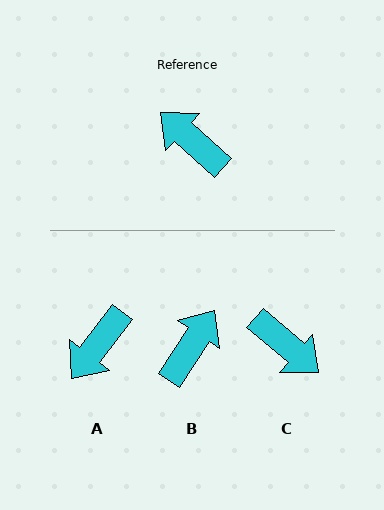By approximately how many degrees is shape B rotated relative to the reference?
Approximately 81 degrees clockwise.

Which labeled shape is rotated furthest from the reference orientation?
C, about 179 degrees away.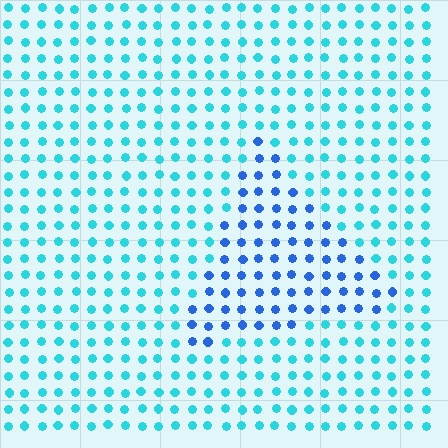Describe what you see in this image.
The image is filled with small cyan elements in a uniform arrangement. A triangle-shaped region is visible where the elements are tinted to a slightly different hue, forming a subtle color boundary.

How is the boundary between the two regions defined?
The boundary is defined purely by a slight shift in hue (about 38 degrees). Spacing, size, and orientation are identical on both sides.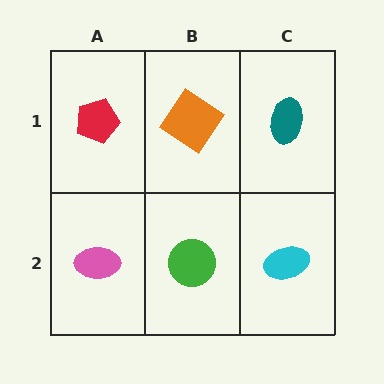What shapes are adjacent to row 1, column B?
A green circle (row 2, column B), a red pentagon (row 1, column A), a teal ellipse (row 1, column C).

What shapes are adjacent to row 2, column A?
A red pentagon (row 1, column A), a green circle (row 2, column B).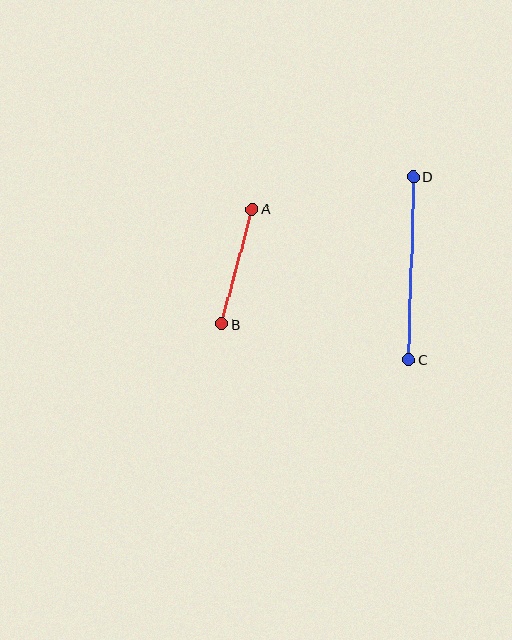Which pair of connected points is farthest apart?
Points C and D are farthest apart.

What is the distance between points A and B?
The distance is approximately 119 pixels.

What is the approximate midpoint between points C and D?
The midpoint is at approximately (411, 268) pixels.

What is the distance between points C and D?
The distance is approximately 183 pixels.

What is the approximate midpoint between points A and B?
The midpoint is at approximately (237, 267) pixels.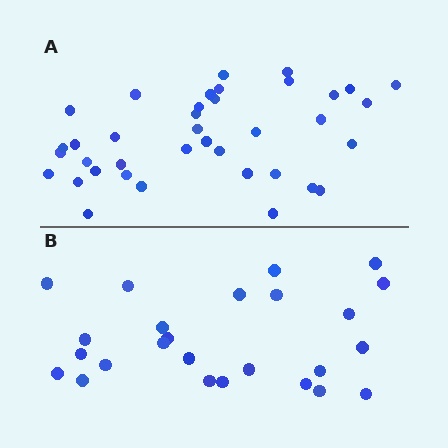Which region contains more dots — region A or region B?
Region A (the top region) has more dots.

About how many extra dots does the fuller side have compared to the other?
Region A has approximately 15 more dots than region B.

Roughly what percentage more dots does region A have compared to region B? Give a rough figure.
About 50% more.